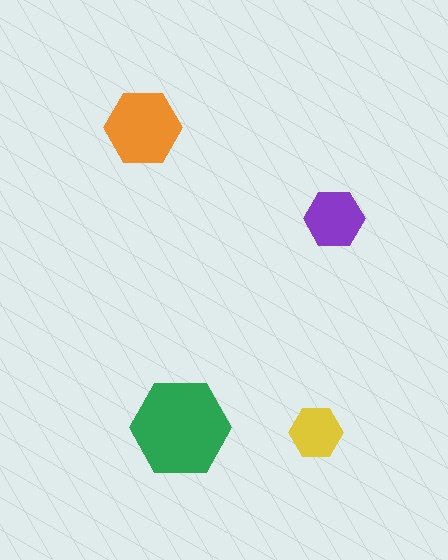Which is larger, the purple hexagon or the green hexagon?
The green one.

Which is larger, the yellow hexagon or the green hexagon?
The green one.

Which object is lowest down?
The yellow hexagon is bottommost.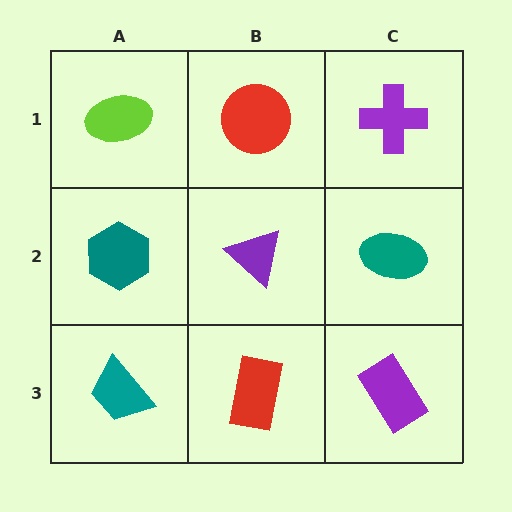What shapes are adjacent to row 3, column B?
A purple triangle (row 2, column B), a teal trapezoid (row 3, column A), a purple rectangle (row 3, column C).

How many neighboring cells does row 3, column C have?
2.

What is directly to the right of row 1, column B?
A purple cross.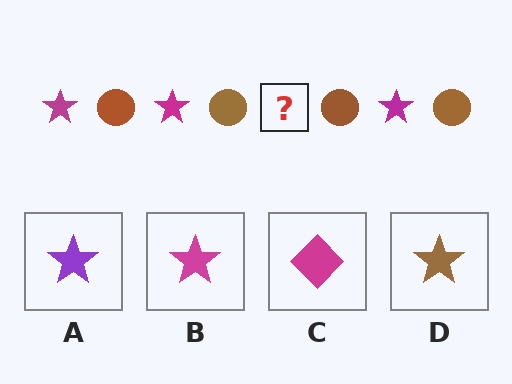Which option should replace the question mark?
Option B.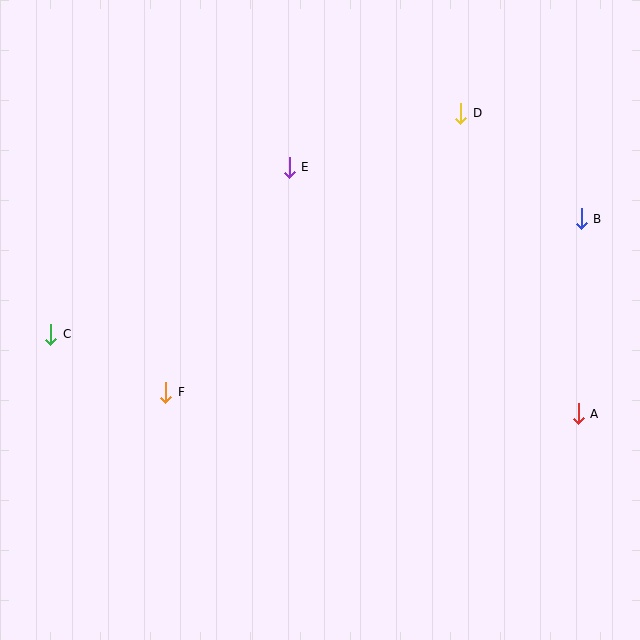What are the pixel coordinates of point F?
Point F is at (166, 392).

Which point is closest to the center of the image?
Point E at (289, 167) is closest to the center.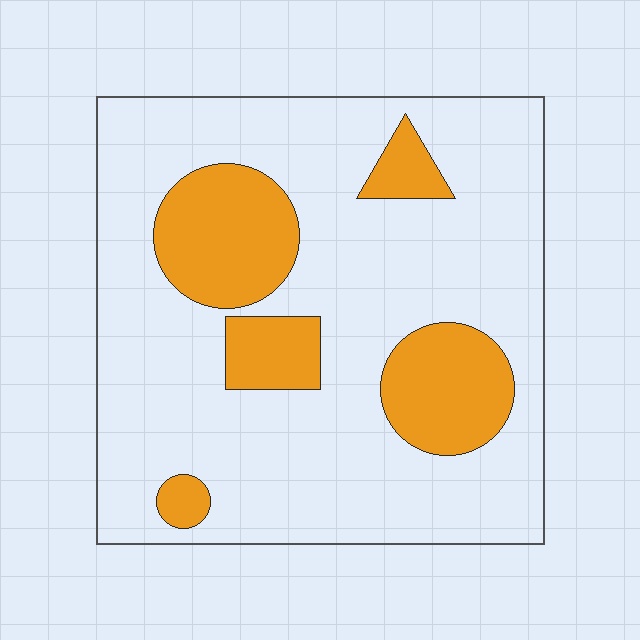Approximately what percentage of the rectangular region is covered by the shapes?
Approximately 20%.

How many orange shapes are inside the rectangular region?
5.